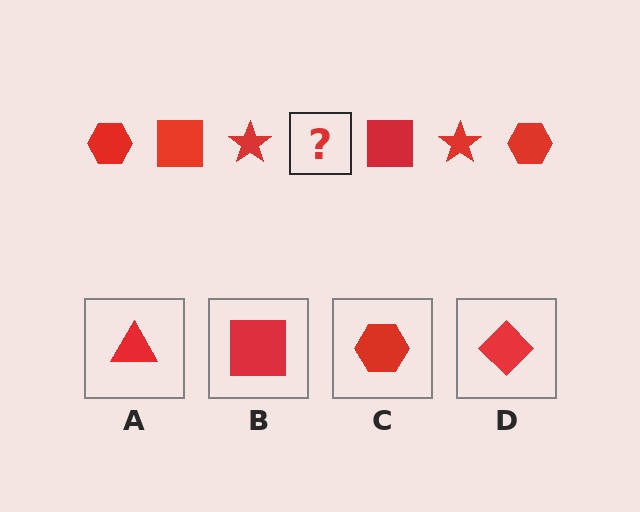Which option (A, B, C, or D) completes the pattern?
C.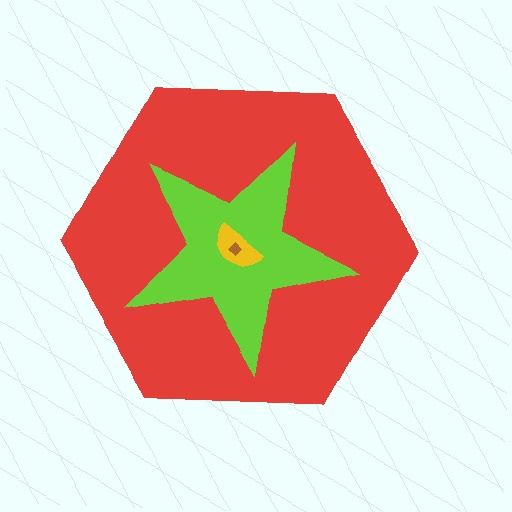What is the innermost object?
The brown diamond.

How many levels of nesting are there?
4.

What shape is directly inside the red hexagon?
The lime star.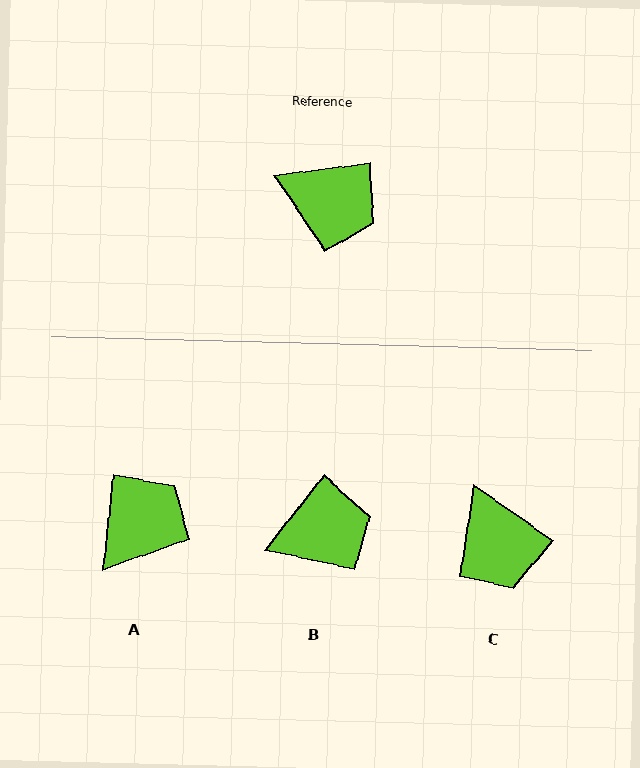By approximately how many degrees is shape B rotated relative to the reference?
Approximately 44 degrees counter-clockwise.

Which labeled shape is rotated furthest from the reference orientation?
A, about 76 degrees away.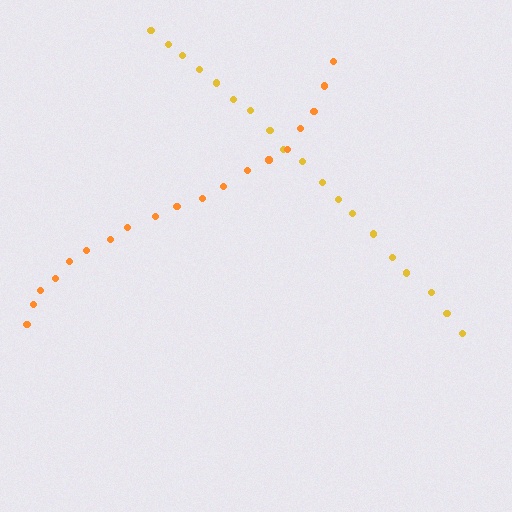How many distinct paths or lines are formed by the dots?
There are 2 distinct paths.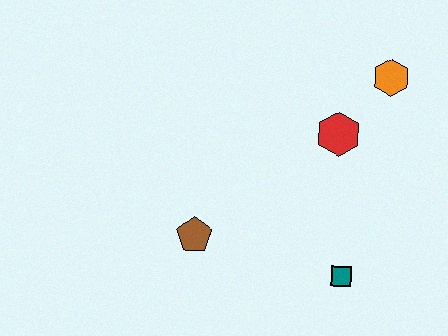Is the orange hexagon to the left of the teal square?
No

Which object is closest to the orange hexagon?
The red hexagon is closest to the orange hexagon.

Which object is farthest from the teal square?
The orange hexagon is farthest from the teal square.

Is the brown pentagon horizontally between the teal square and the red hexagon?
No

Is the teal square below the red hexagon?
Yes